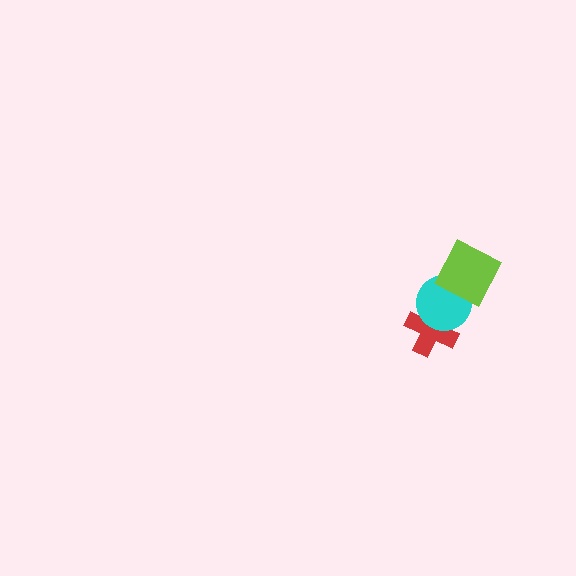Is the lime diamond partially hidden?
No, no other shape covers it.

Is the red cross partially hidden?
Yes, it is partially covered by another shape.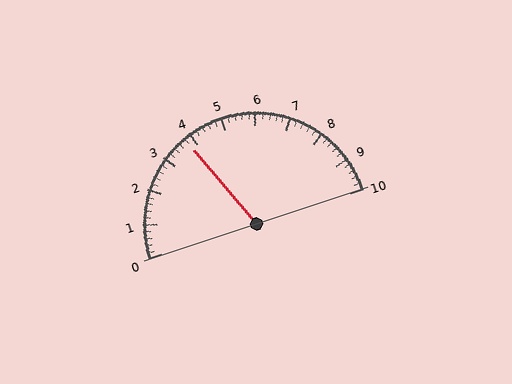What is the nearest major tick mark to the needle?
The nearest major tick mark is 4.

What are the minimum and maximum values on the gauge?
The gauge ranges from 0 to 10.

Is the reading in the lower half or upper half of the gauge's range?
The reading is in the lower half of the range (0 to 10).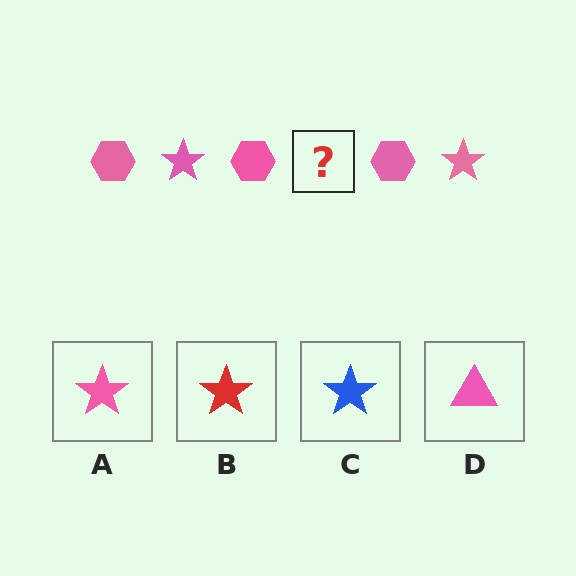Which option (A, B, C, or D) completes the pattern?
A.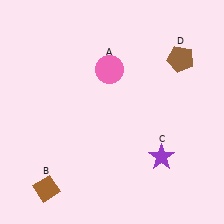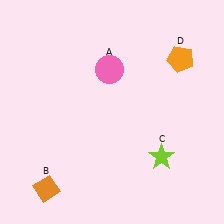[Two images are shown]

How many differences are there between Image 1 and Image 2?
There are 3 differences between the two images.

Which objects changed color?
B changed from brown to orange. C changed from purple to lime. D changed from brown to orange.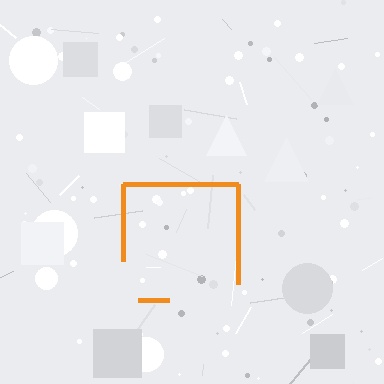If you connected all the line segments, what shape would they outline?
They would outline a square.